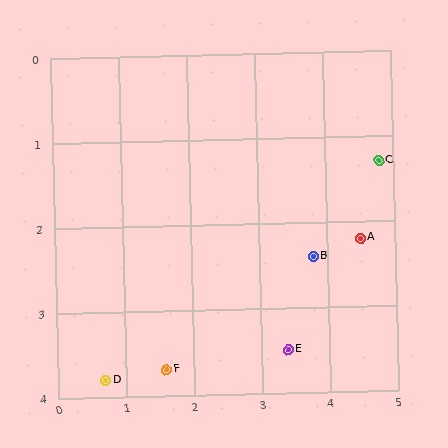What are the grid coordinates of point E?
Point E is at approximately (3.4, 3.5).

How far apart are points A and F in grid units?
Points A and F are about 3.3 grid units apart.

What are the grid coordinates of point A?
Point A is at approximately (4.5, 2.2).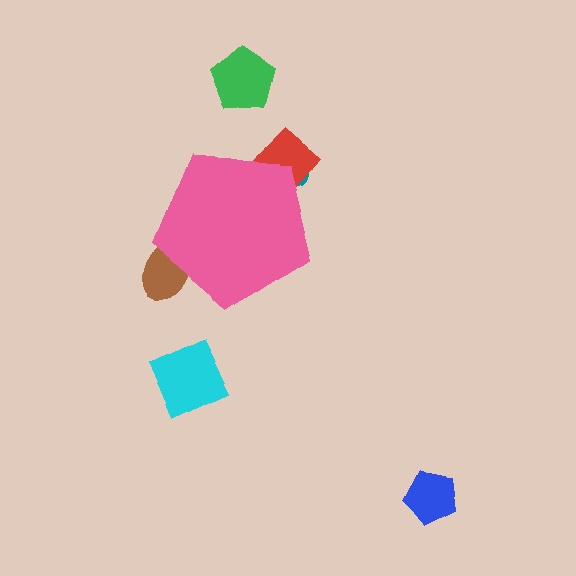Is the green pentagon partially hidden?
No, the green pentagon is fully visible.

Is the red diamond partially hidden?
Yes, the red diamond is partially hidden behind the pink pentagon.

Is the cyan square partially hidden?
No, the cyan square is fully visible.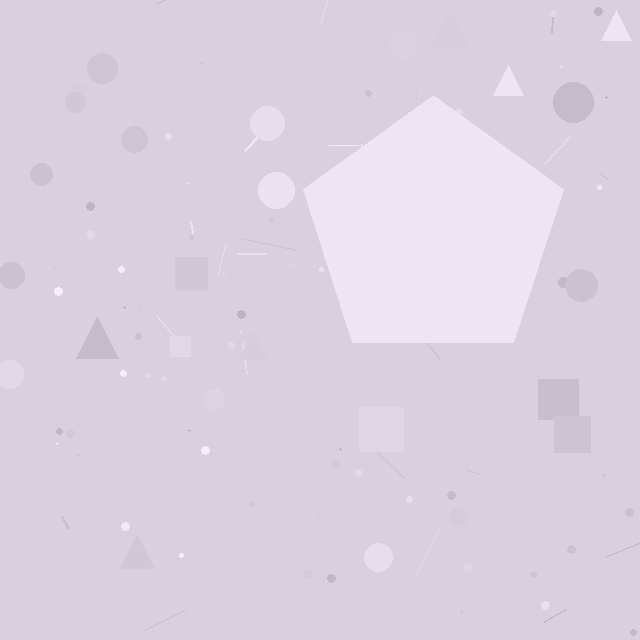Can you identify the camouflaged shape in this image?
The camouflaged shape is a pentagon.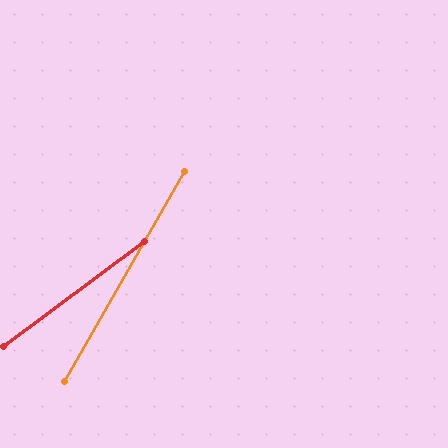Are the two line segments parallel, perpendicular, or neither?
Neither parallel nor perpendicular — they differ by about 24°.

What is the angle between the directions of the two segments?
Approximately 24 degrees.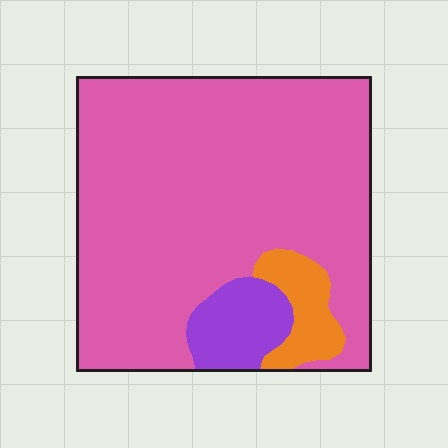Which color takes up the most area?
Pink, at roughly 85%.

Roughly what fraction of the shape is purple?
Purple takes up about one tenth (1/10) of the shape.